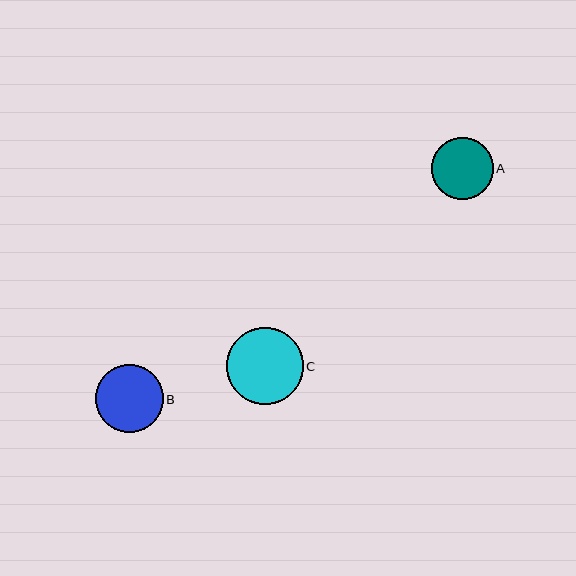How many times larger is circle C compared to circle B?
Circle C is approximately 1.1 times the size of circle B.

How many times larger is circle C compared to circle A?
Circle C is approximately 1.2 times the size of circle A.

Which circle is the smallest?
Circle A is the smallest with a size of approximately 62 pixels.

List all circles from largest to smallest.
From largest to smallest: C, B, A.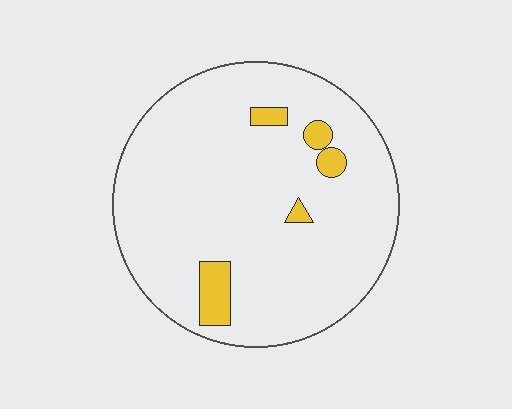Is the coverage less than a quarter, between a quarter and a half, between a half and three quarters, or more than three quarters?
Less than a quarter.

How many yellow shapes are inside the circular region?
5.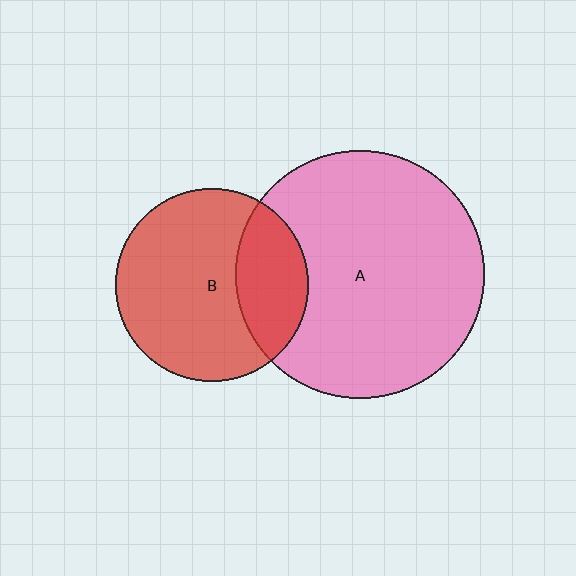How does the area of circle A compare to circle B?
Approximately 1.7 times.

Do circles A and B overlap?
Yes.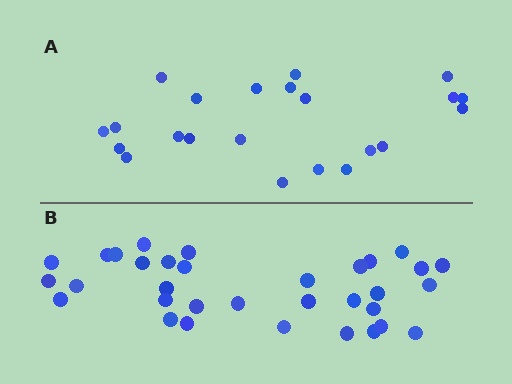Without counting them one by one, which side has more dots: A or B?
Region B (the bottom region) has more dots.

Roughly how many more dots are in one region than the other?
Region B has roughly 12 or so more dots than region A.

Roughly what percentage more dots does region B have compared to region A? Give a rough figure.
About 50% more.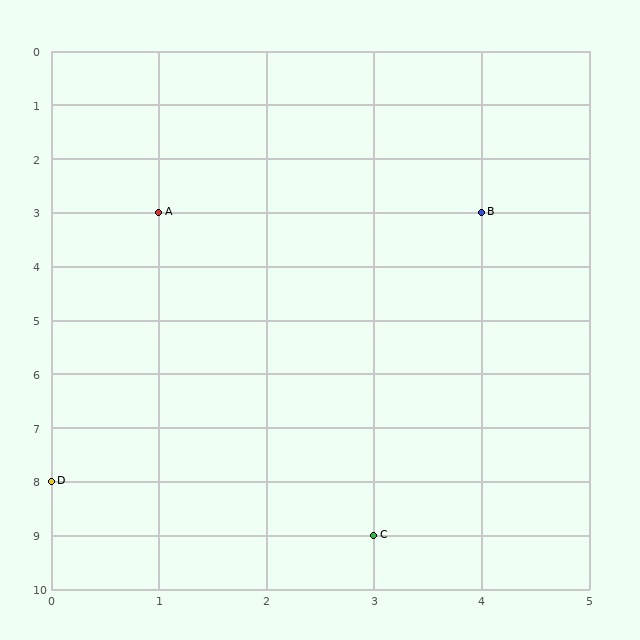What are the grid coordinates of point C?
Point C is at grid coordinates (3, 9).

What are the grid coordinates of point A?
Point A is at grid coordinates (1, 3).